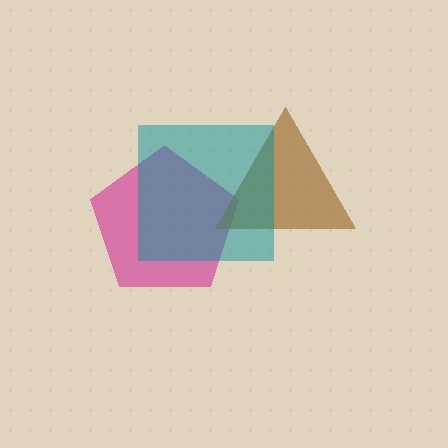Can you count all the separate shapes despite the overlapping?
Yes, there are 3 separate shapes.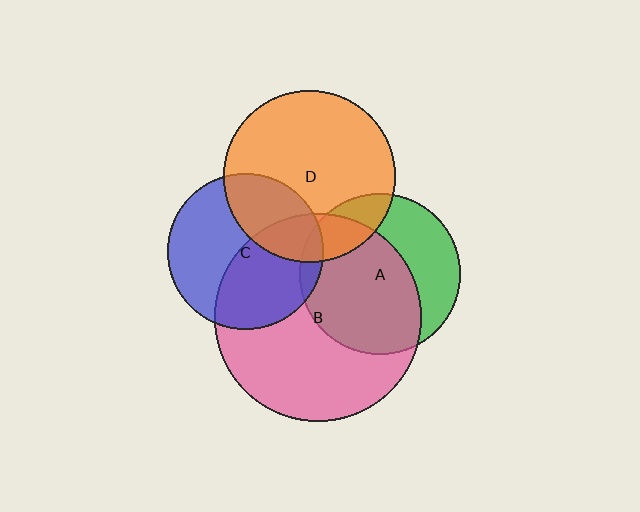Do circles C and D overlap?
Yes.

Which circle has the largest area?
Circle B (pink).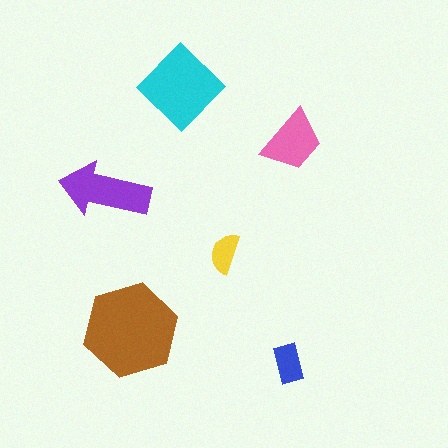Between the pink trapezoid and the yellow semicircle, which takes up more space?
The pink trapezoid.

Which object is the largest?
The brown hexagon.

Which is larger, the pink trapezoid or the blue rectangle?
The pink trapezoid.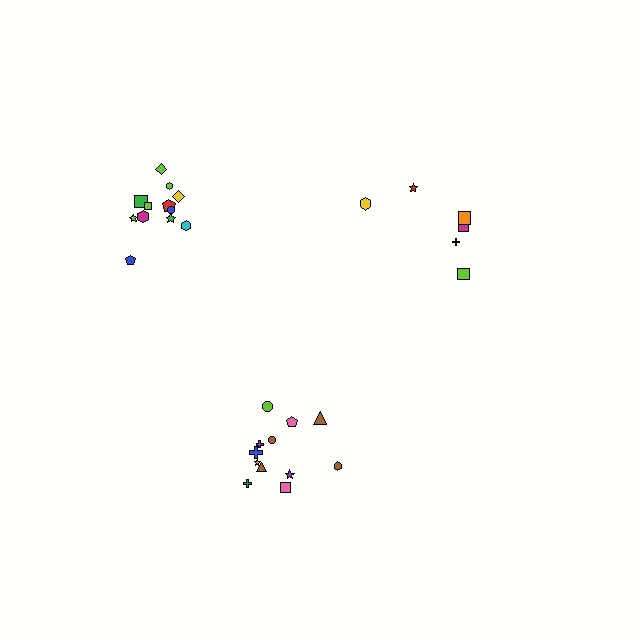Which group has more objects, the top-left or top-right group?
The top-left group.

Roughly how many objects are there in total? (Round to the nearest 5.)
Roughly 30 objects in total.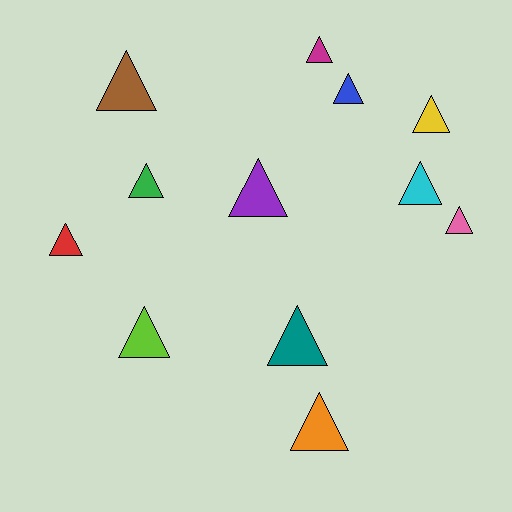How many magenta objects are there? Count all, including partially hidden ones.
There is 1 magenta object.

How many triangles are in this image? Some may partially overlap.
There are 12 triangles.